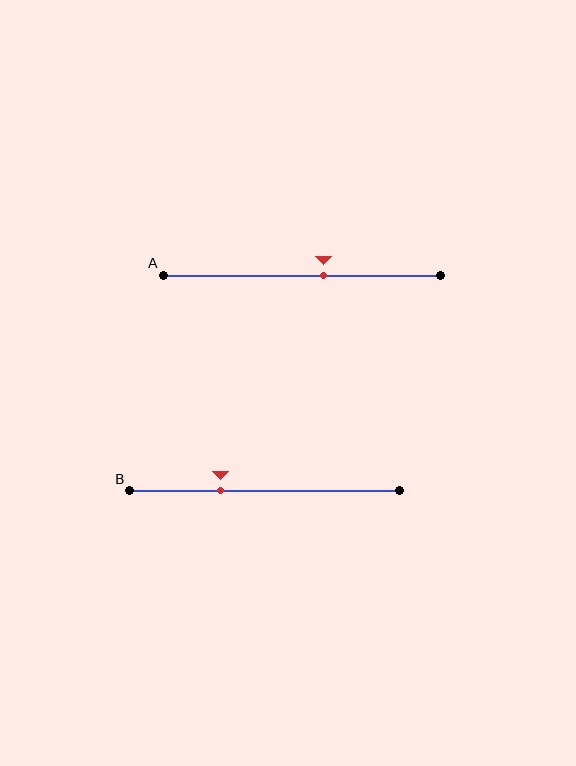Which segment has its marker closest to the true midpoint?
Segment A has its marker closest to the true midpoint.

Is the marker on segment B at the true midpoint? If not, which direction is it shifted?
No, the marker on segment B is shifted to the left by about 16% of the segment length.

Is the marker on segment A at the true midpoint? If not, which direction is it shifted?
No, the marker on segment A is shifted to the right by about 8% of the segment length.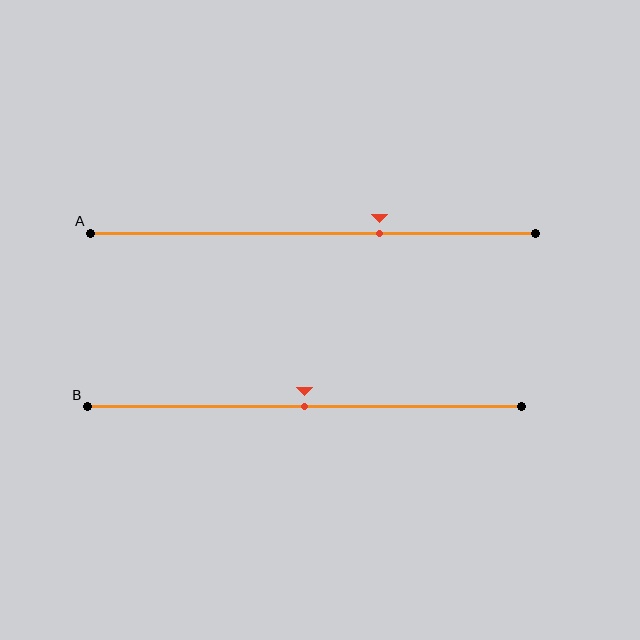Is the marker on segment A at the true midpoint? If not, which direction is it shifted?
No, the marker on segment A is shifted to the right by about 15% of the segment length.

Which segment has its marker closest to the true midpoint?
Segment B has its marker closest to the true midpoint.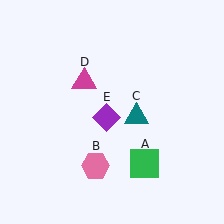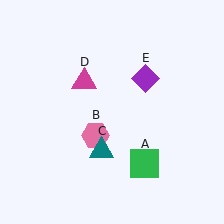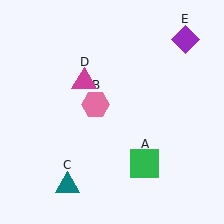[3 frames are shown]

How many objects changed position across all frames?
3 objects changed position: pink hexagon (object B), teal triangle (object C), purple diamond (object E).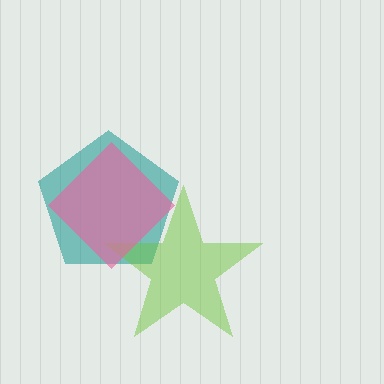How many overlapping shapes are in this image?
There are 3 overlapping shapes in the image.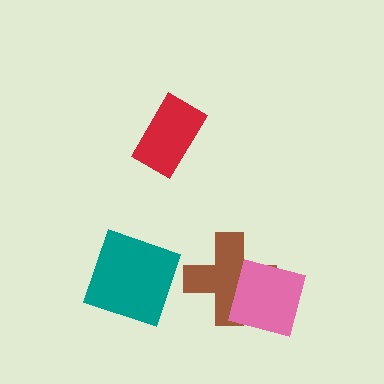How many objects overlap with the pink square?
1 object overlaps with the pink square.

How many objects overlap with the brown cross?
1 object overlaps with the brown cross.